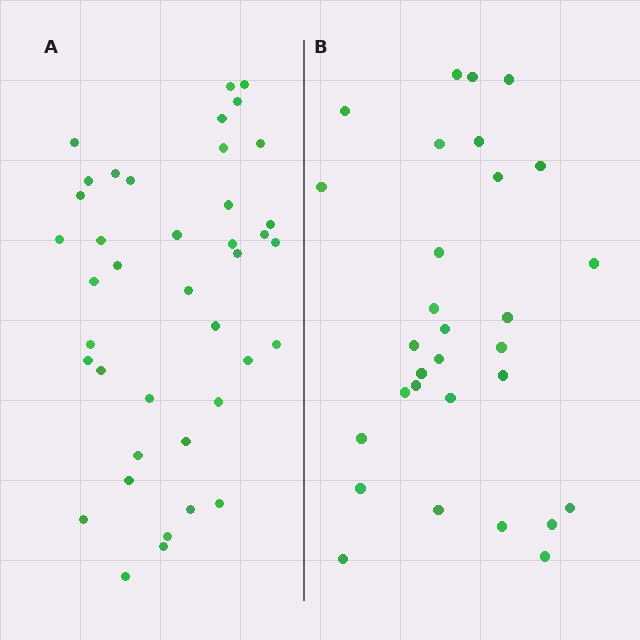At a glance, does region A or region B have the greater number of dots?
Region A (the left region) has more dots.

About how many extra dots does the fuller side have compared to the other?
Region A has roughly 10 or so more dots than region B.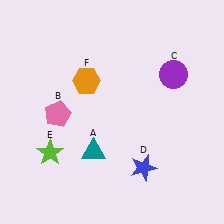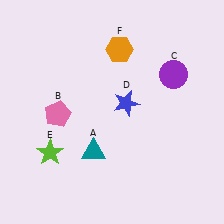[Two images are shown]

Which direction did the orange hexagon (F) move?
The orange hexagon (F) moved right.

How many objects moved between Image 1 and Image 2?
2 objects moved between the two images.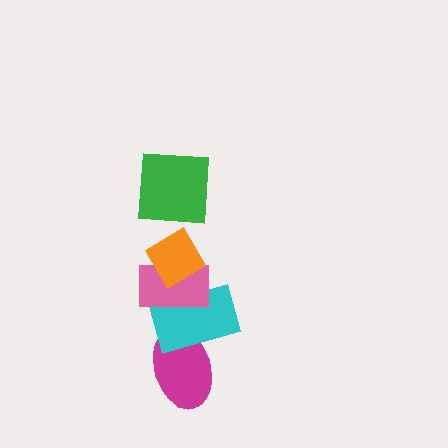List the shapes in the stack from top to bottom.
From top to bottom: the green square, the orange diamond, the pink rectangle, the cyan rectangle, the magenta ellipse.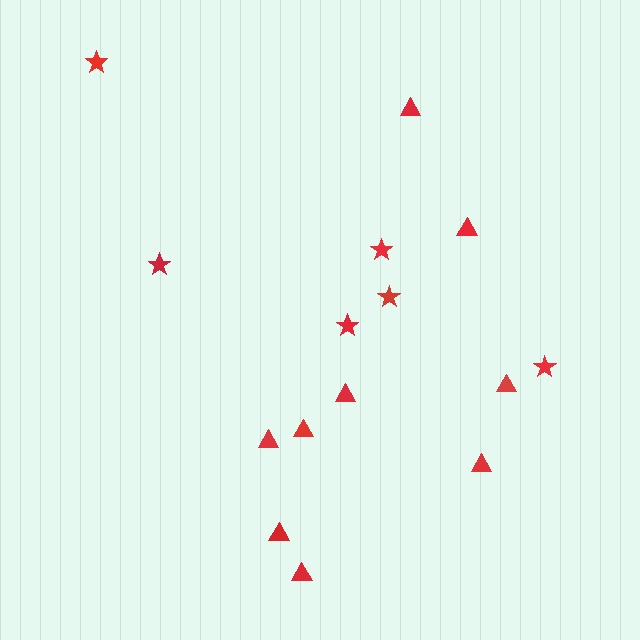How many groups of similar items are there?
There are 2 groups: one group of triangles (9) and one group of stars (6).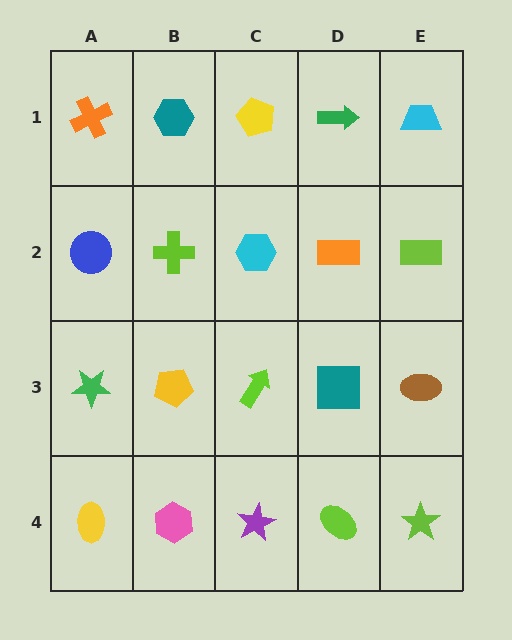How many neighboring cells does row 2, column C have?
4.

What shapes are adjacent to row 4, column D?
A teal square (row 3, column D), a purple star (row 4, column C), a lime star (row 4, column E).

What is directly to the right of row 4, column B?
A purple star.